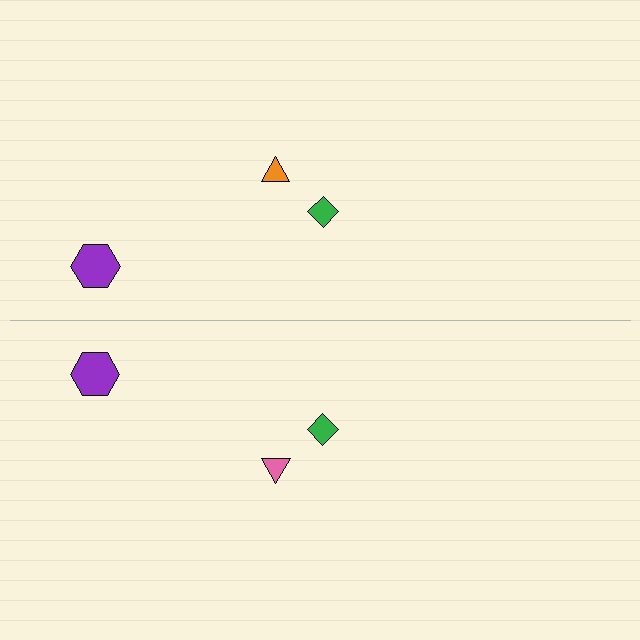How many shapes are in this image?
There are 6 shapes in this image.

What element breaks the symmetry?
The pink triangle on the bottom side breaks the symmetry — its mirror counterpart is orange.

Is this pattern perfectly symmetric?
No, the pattern is not perfectly symmetric. The pink triangle on the bottom side breaks the symmetry — its mirror counterpart is orange.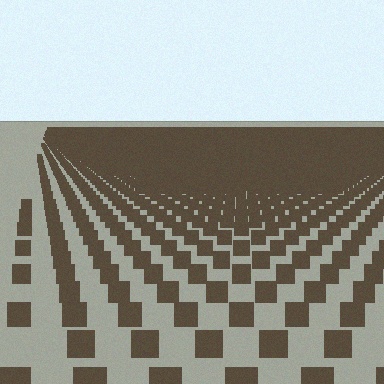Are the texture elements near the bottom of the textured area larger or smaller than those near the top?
Larger. Near the bottom, elements are closer to the viewer and appear at a bigger on-screen size.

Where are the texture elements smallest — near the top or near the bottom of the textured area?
Near the top.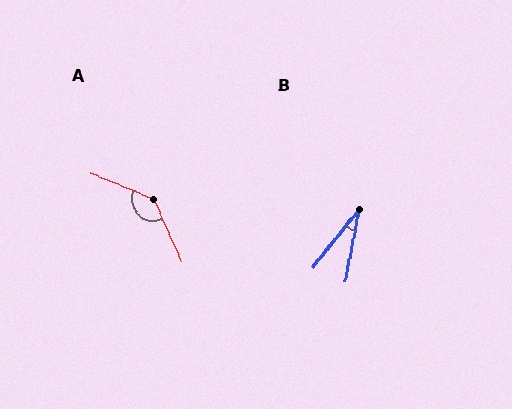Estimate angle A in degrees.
Approximately 137 degrees.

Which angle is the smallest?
B, at approximately 28 degrees.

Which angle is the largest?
A, at approximately 137 degrees.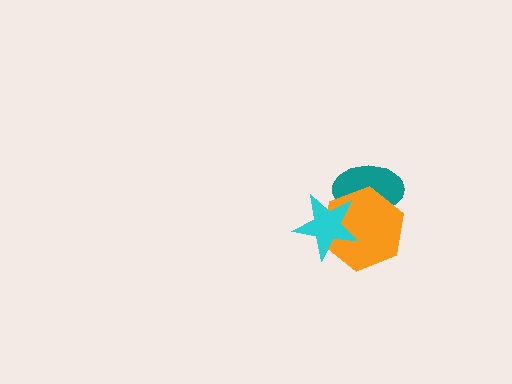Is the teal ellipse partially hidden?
Yes, it is partially covered by another shape.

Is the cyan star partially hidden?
No, no other shape covers it.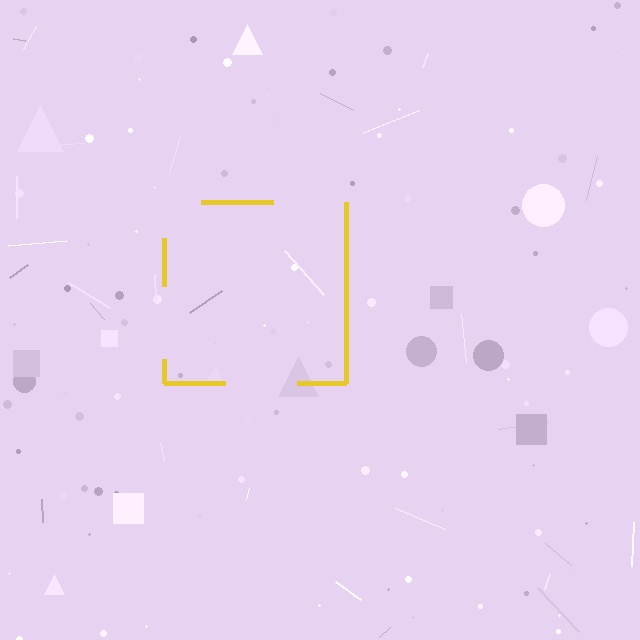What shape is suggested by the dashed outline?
The dashed outline suggests a square.